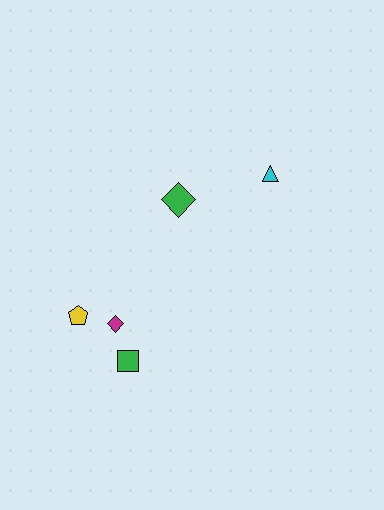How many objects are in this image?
There are 5 objects.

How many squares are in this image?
There is 1 square.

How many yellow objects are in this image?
There is 1 yellow object.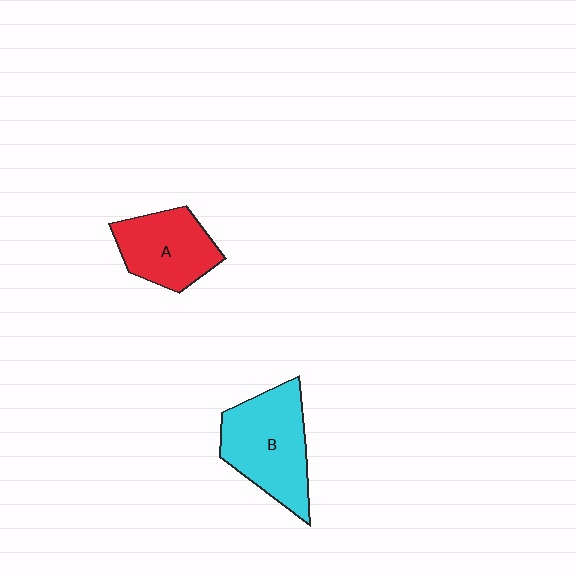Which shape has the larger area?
Shape B (cyan).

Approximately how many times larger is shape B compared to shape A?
Approximately 1.3 times.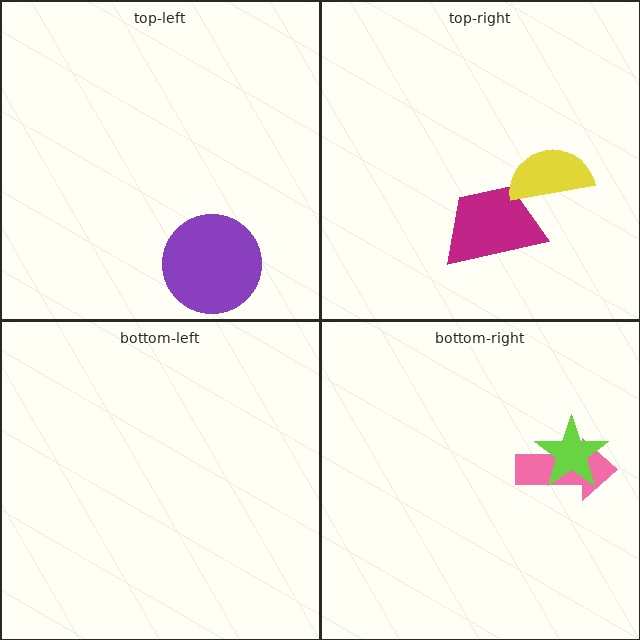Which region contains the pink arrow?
The bottom-right region.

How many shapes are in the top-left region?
1.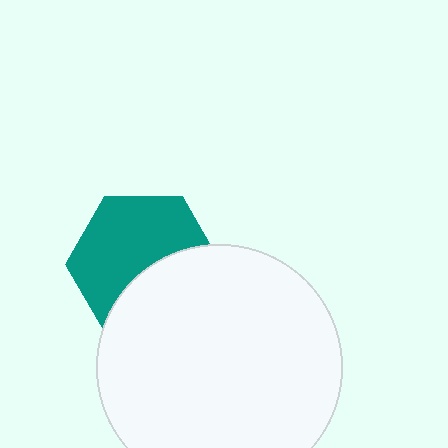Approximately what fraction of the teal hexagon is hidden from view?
Roughly 40% of the teal hexagon is hidden behind the white circle.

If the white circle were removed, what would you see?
You would see the complete teal hexagon.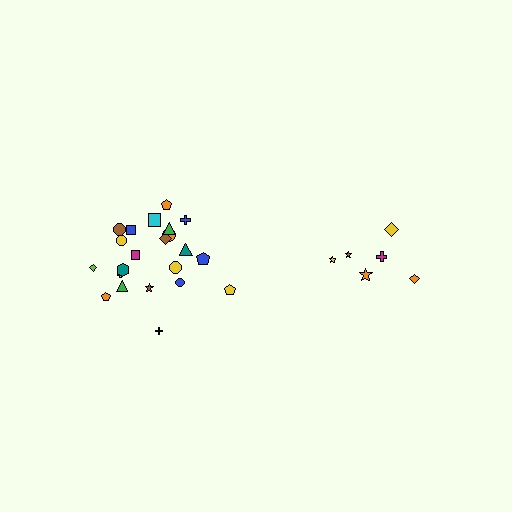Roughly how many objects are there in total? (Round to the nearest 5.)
Roughly 30 objects in total.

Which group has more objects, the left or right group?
The left group.